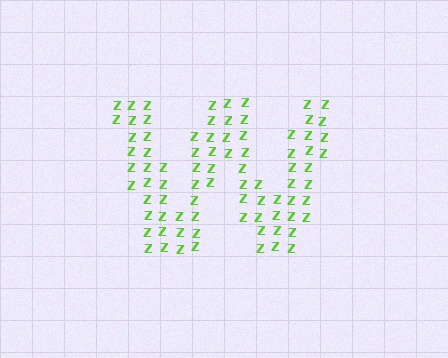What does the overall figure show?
The overall figure shows the letter W.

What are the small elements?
The small elements are letter Z's.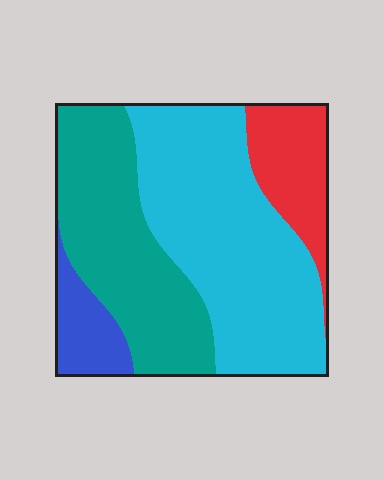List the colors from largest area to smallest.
From largest to smallest: cyan, teal, red, blue.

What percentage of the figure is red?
Red takes up about one eighth (1/8) of the figure.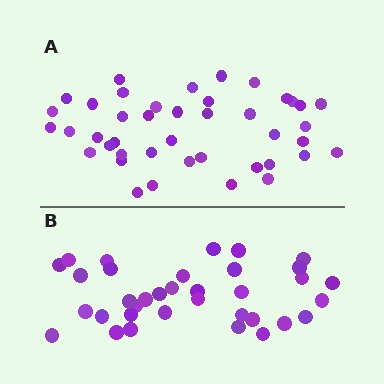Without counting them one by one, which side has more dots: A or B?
Region A (the top region) has more dots.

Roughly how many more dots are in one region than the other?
Region A has roughly 8 or so more dots than region B.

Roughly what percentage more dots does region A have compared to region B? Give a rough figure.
About 20% more.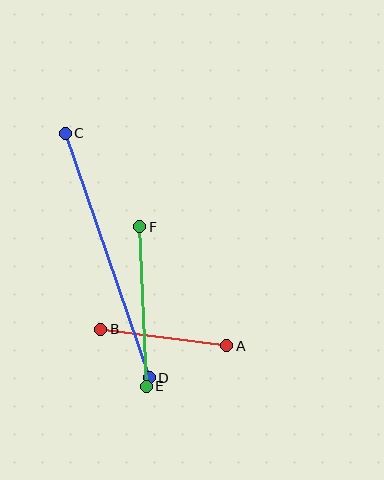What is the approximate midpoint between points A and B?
The midpoint is at approximately (164, 338) pixels.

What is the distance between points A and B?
The distance is approximately 127 pixels.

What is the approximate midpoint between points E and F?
The midpoint is at approximately (143, 306) pixels.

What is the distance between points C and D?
The distance is approximately 258 pixels.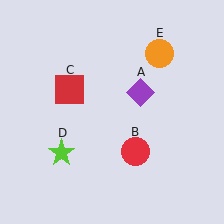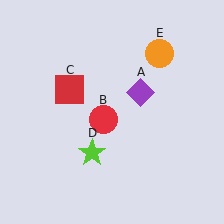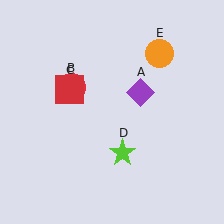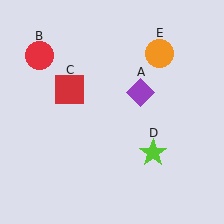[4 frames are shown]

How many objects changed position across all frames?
2 objects changed position: red circle (object B), lime star (object D).